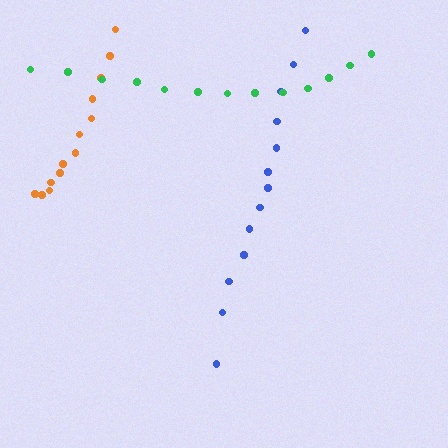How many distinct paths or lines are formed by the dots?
There are 3 distinct paths.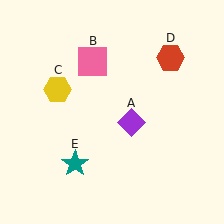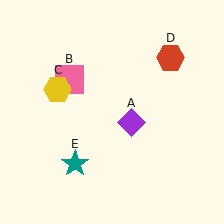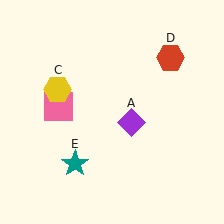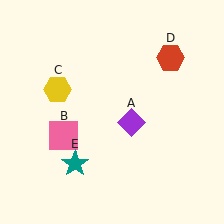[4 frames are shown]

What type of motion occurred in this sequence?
The pink square (object B) rotated counterclockwise around the center of the scene.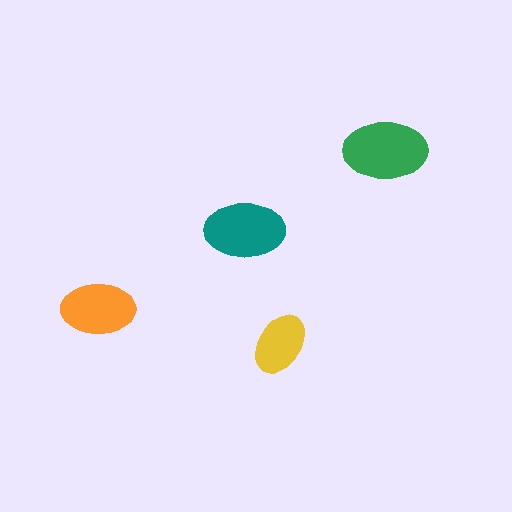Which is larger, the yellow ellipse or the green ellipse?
The green one.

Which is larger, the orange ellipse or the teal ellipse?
The teal one.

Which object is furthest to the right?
The green ellipse is rightmost.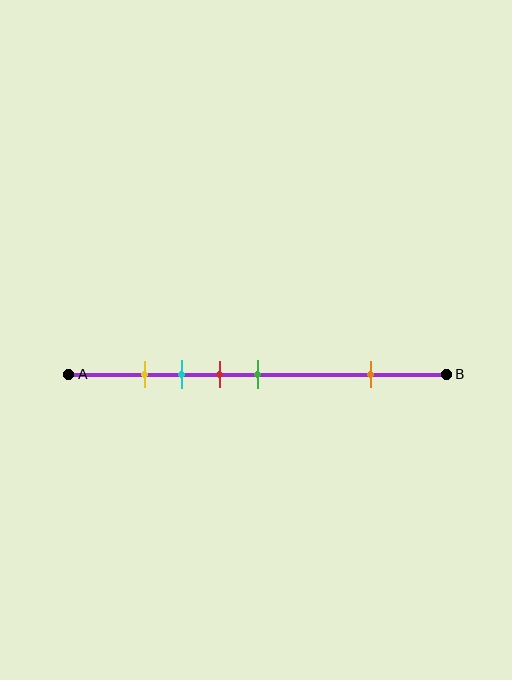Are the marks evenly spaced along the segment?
No, the marks are not evenly spaced.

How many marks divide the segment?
There are 5 marks dividing the segment.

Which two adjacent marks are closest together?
The yellow and cyan marks are the closest adjacent pair.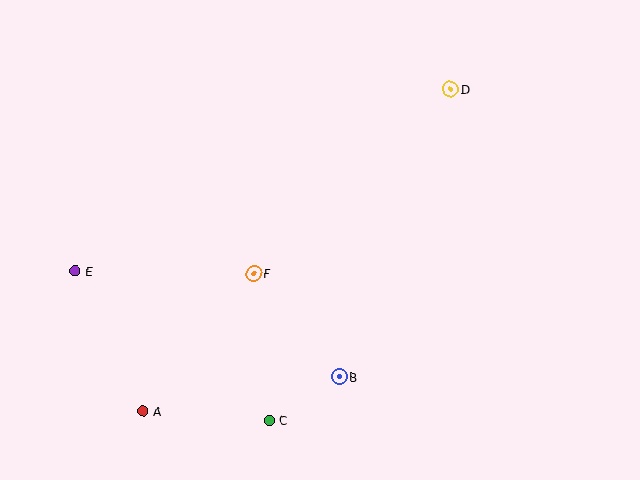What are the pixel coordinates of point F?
Point F is at (254, 273).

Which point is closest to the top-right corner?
Point D is closest to the top-right corner.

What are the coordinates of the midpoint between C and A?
The midpoint between C and A is at (206, 416).